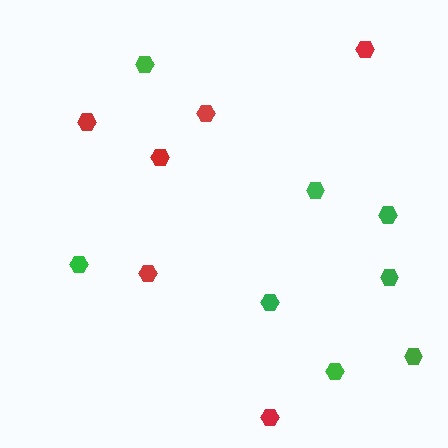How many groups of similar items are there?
There are 2 groups: one group of red hexagons (6) and one group of green hexagons (8).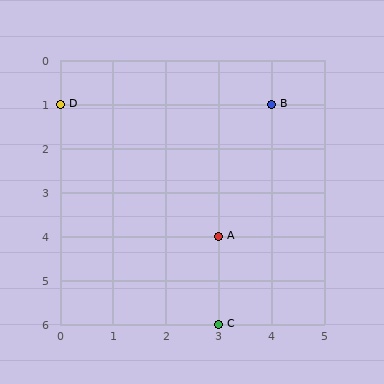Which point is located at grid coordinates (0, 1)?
Point D is at (0, 1).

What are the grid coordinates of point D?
Point D is at grid coordinates (0, 1).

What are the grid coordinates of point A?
Point A is at grid coordinates (3, 4).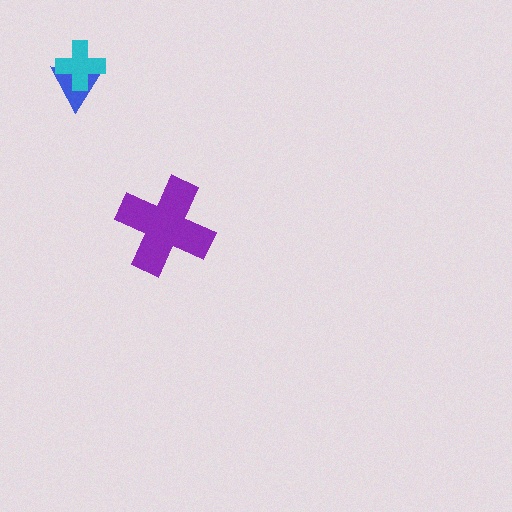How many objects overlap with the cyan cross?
1 object overlaps with the cyan cross.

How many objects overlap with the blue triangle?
1 object overlaps with the blue triangle.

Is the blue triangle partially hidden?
Yes, it is partially covered by another shape.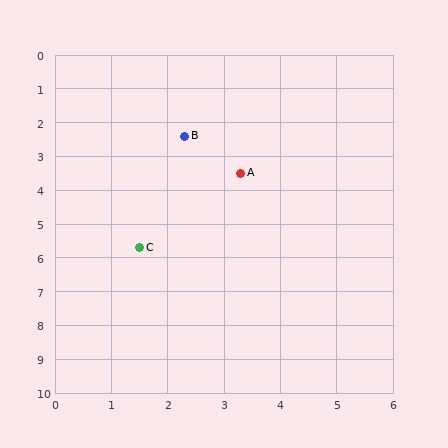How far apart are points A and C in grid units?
Points A and C are about 2.8 grid units apart.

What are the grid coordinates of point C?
Point C is at approximately (1.5, 5.7).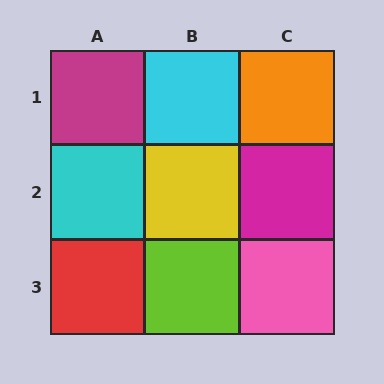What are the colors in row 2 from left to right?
Cyan, yellow, magenta.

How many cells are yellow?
1 cell is yellow.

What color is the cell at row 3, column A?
Red.